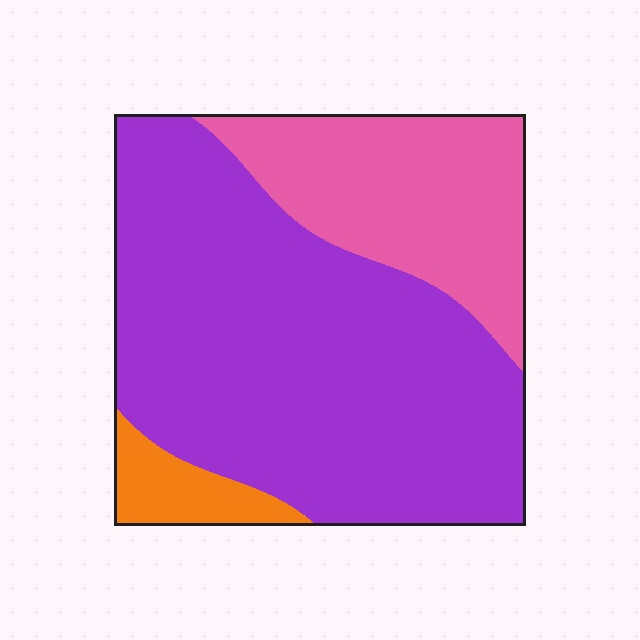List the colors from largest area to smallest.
From largest to smallest: purple, pink, orange.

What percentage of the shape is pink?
Pink covers around 25% of the shape.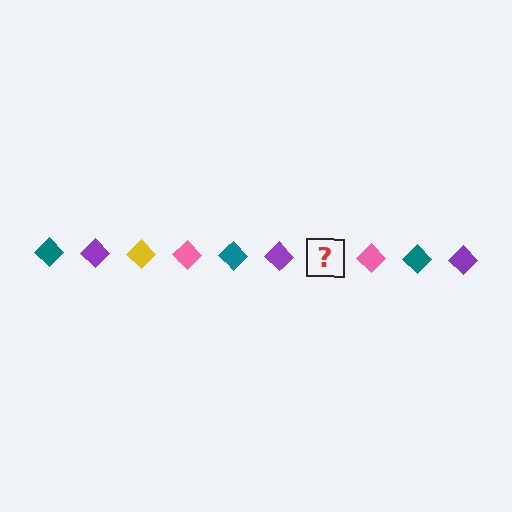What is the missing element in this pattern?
The missing element is a yellow diamond.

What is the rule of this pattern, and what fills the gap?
The rule is that the pattern cycles through teal, purple, yellow, pink diamonds. The gap should be filled with a yellow diamond.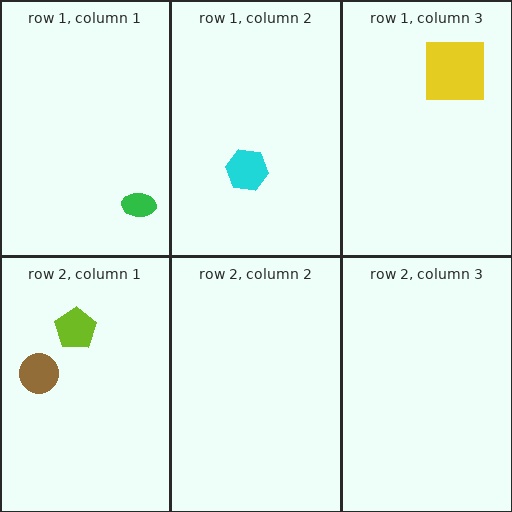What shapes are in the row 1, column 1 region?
The green ellipse.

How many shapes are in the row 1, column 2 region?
1.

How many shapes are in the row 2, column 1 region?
2.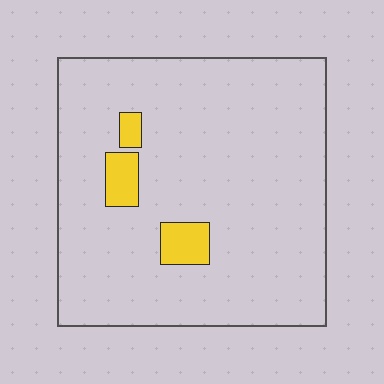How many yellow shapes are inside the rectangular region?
3.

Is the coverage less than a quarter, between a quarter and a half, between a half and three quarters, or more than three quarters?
Less than a quarter.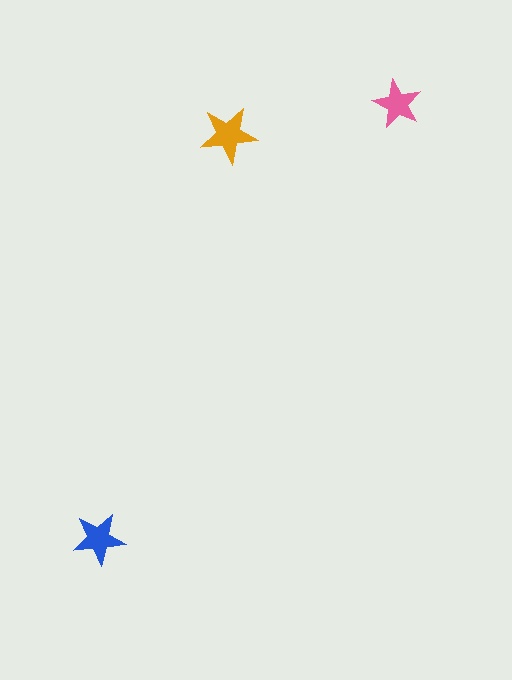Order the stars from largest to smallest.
the orange one, the blue one, the pink one.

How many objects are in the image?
There are 3 objects in the image.